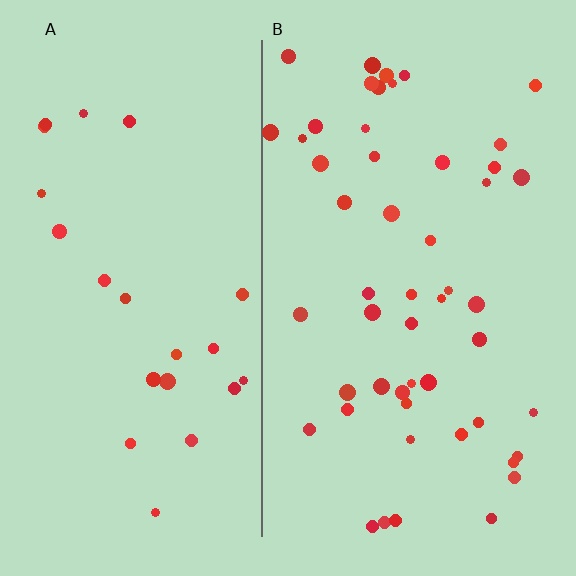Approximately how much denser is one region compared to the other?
Approximately 2.2× — region B over region A.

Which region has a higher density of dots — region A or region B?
B (the right).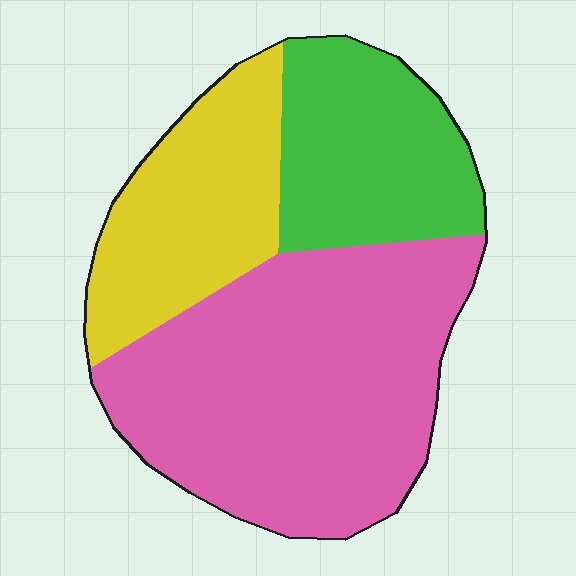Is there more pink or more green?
Pink.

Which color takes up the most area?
Pink, at roughly 50%.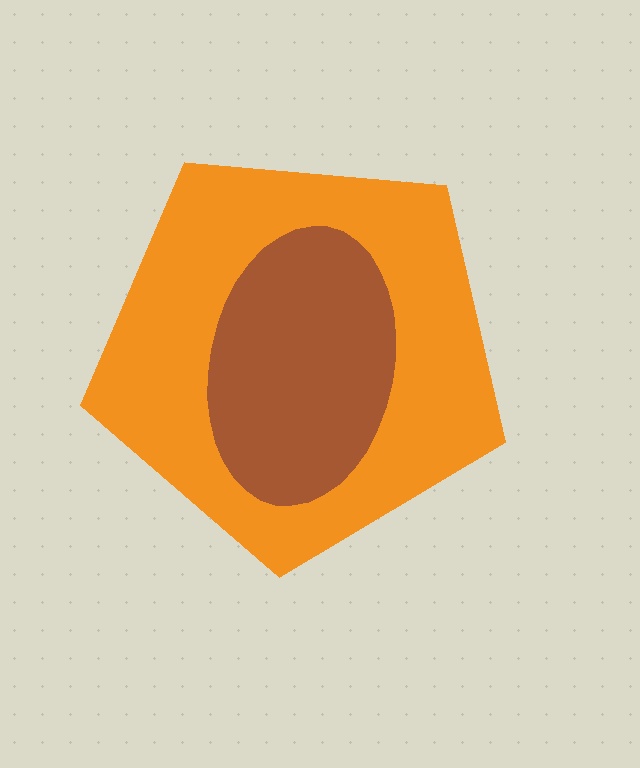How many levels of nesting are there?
2.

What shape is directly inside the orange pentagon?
The brown ellipse.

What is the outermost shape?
The orange pentagon.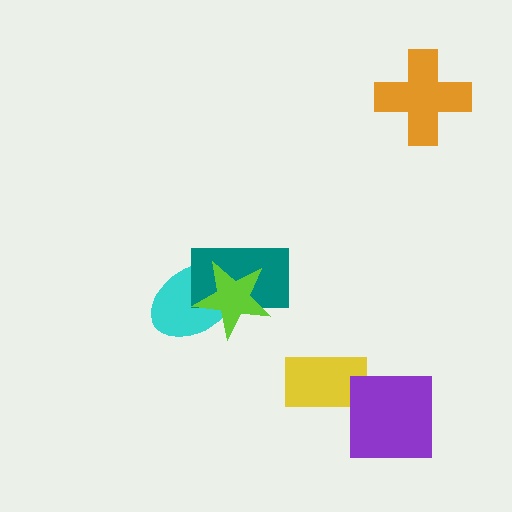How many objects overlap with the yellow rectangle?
0 objects overlap with the yellow rectangle.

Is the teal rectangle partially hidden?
Yes, it is partially covered by another shape.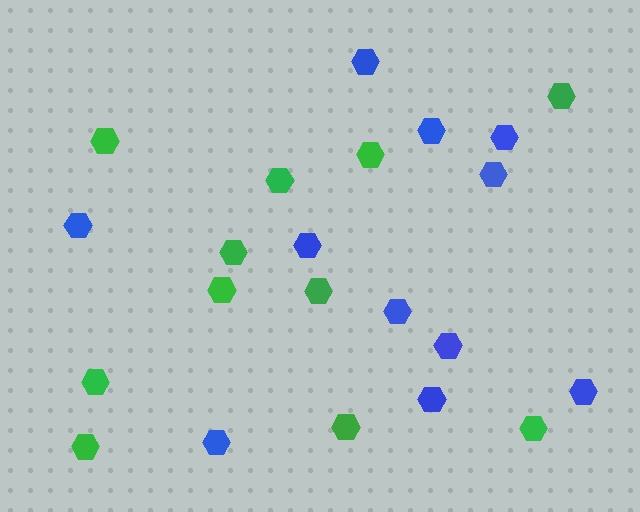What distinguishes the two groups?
There are 2 groups: one group of green hexagons (11) and one group of blue hexagons (11).